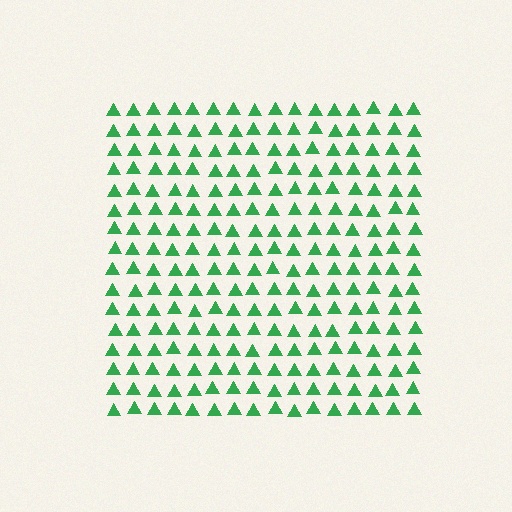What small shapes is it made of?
It is made of small triangles.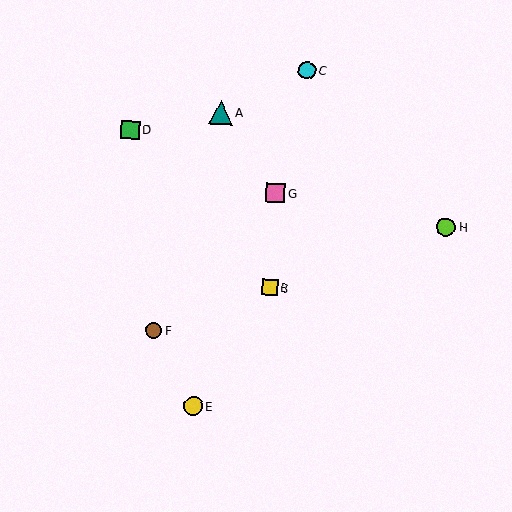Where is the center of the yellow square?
The center of the yellow square is at (270, 288).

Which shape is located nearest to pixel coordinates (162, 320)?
The brown circle (labeled F) at (154, 330) is nearest to that location.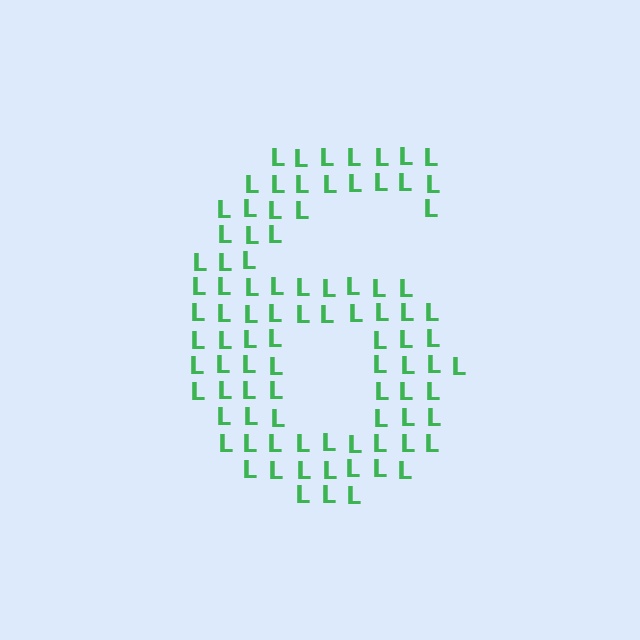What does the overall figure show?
The overall figure shows the digit 6.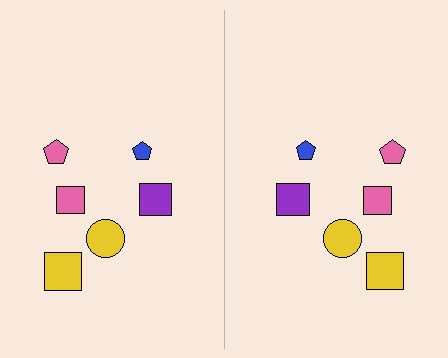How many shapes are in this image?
There are 12 shapes in this image.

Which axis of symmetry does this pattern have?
The pattern has a vertical axis of symmetry running through the center of the image.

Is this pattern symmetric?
Yes, this pattern has bilateral (reflection) symmetry.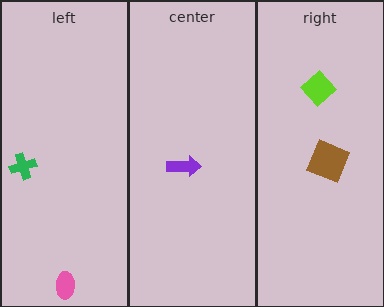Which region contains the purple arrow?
The center region.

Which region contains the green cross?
The left region.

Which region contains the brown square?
The right region.